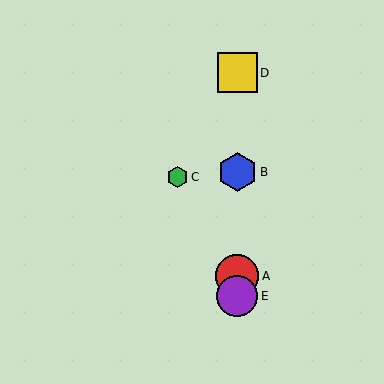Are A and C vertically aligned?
No, A is at x≈237 and C is at x≈177.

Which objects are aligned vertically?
Objects A, B, D, E are aligned vertically.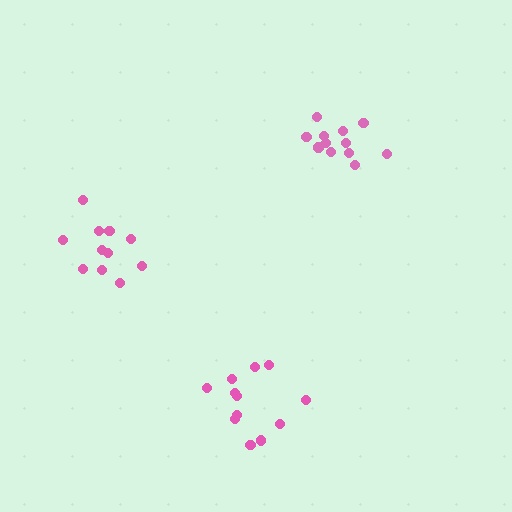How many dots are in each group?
Group 1: 12 dots, Group 2: 12 dots, Group 3: 11 dots (35 total).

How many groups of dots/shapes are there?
There are 3 groups.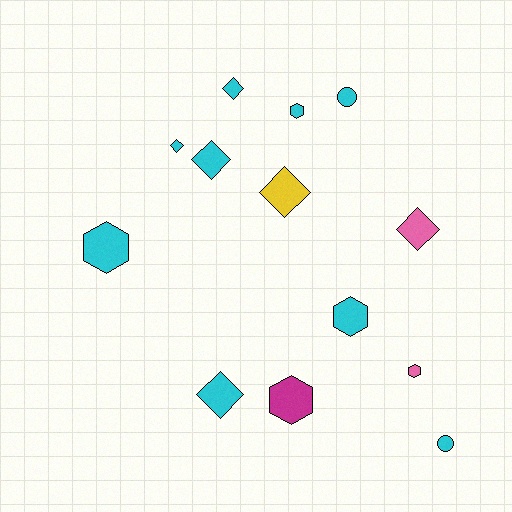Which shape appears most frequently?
Diamond, with 6 objects.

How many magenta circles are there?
There are no magenta circles.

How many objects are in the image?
There are 13 objects.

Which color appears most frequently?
Cyan, with 9 objects.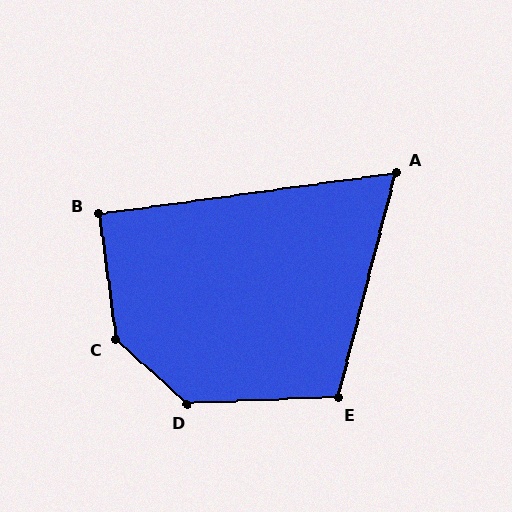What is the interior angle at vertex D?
Approximately 135 degrees (obtuse).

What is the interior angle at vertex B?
Approximately 90 degrees (approximately right).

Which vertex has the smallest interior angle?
A, at approximately 68 degrees.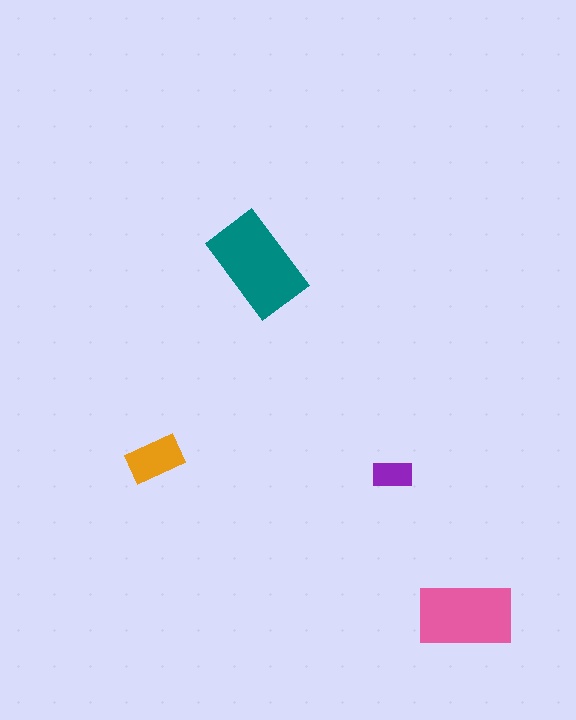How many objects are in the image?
There are 4 objects in the image.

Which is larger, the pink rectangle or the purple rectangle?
The pink one.